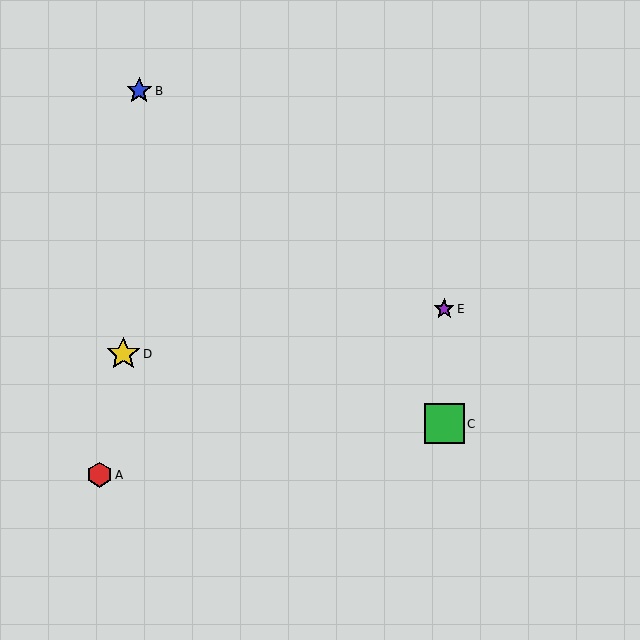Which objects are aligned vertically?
Objects C, E are aligned vertically.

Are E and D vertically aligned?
No, E is at x≈444 and D is at x≈123.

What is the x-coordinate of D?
Object D is at x≈123.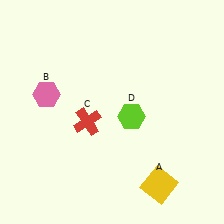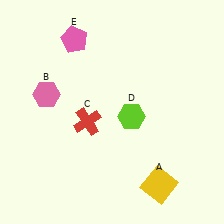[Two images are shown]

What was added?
A pink pentagon (E) was added in Image 2.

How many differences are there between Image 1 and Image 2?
There is 1 difference between the two images.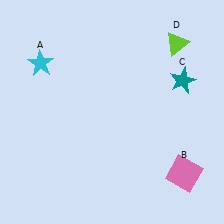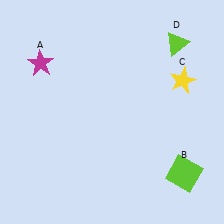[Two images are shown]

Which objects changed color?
A changed from cyan to magenta. B changed from pink to lime. C changed from teal to yellow.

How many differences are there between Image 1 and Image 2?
There are 3 differences between the two images.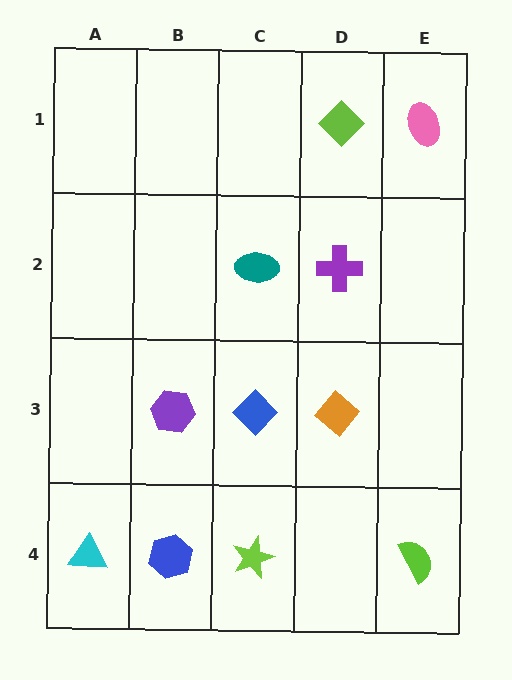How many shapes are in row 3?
3 shapes.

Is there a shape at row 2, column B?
No, that cell is empty.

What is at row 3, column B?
A purple hexagon.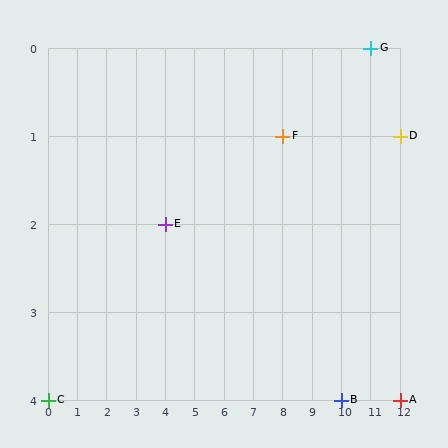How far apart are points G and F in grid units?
Points G and F are 3 columns and 1 row apart (about 3.2 grid units diagonally).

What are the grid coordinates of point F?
Point F is at grid coordinates (8, 1).